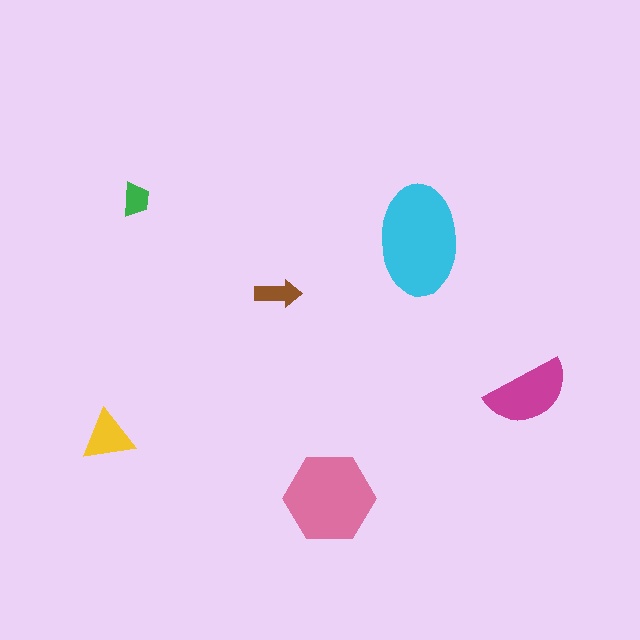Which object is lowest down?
The pink hexagon is bottommost.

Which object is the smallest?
The green trapezoid.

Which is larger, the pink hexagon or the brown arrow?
The pink hexagon.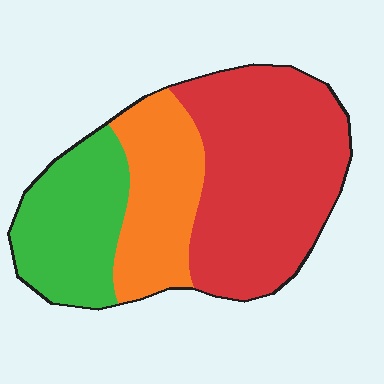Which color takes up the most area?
Red, at roughly 50%.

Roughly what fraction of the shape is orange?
Orange covers 24% of the shape.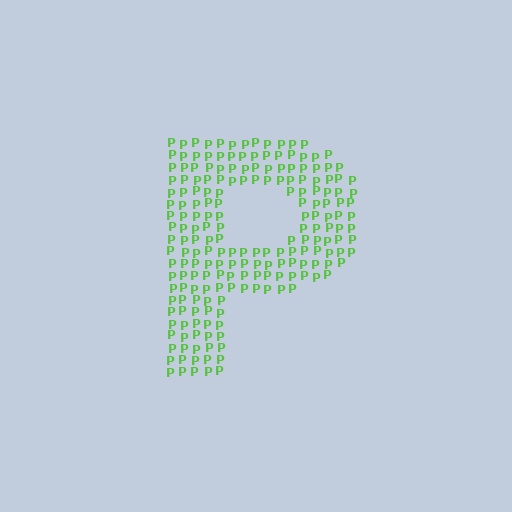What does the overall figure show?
The overall figure shows the letter P.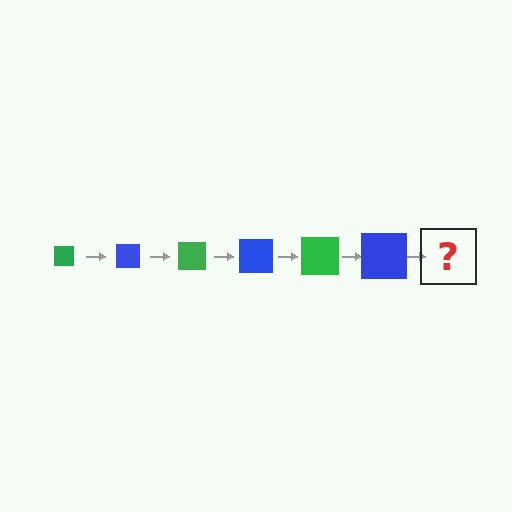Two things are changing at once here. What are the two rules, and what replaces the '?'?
The two rules are that the square grows larger each step and the color cycles through green and blue. The '?' should be a green square, larger than the previous one.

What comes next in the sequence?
The next element should be a green square, larger than the previous one.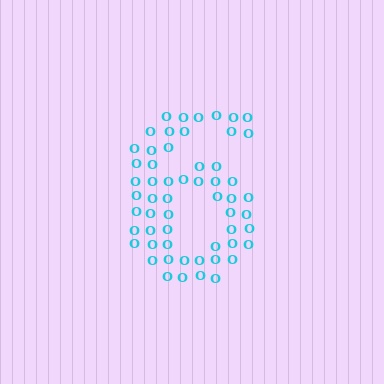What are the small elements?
The small elements are letter O's.